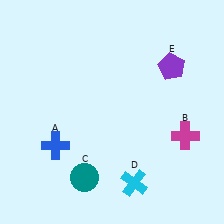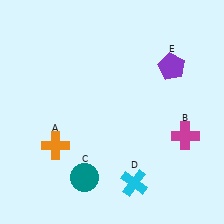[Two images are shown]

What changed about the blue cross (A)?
In Image 1, A is blue. In Image 2, it changed to orange.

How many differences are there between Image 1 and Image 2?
There is 1 difference between the two images.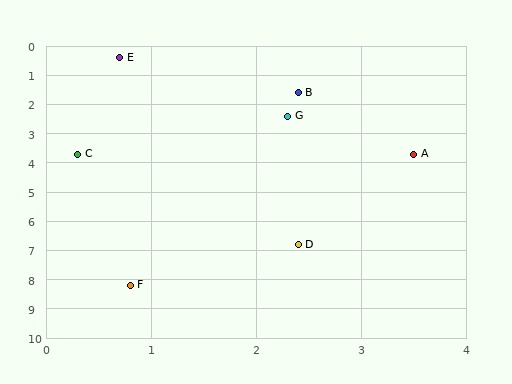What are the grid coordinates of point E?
Point E is at approximately (0.7, 0.4).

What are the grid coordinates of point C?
Point C is at approximately (0.3, 3.7).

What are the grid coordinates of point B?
Point B is at approximately (2.4, 1.6).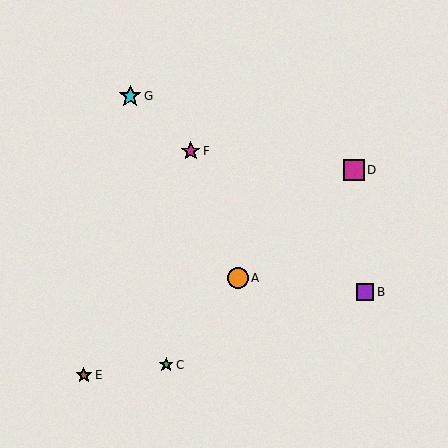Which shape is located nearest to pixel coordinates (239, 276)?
The orange circle (labeled A) at (238, 278) is nearest to that location.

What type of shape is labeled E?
Shape E is a brown star.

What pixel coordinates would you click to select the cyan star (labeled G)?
Click at (130, 96) to select the cyan star G.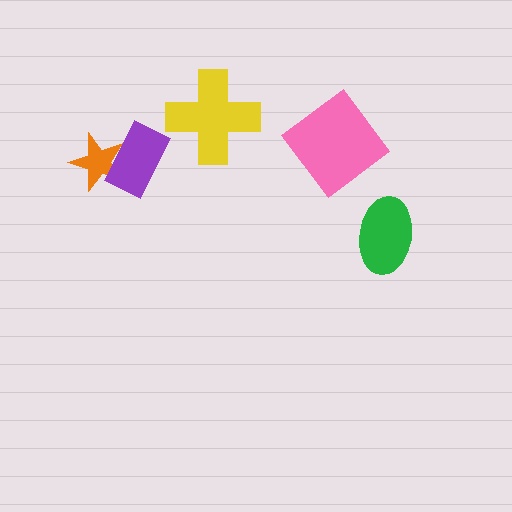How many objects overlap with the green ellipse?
0 objects overlap with the green ellipse.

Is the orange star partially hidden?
Yes, it is partially covered by another shape.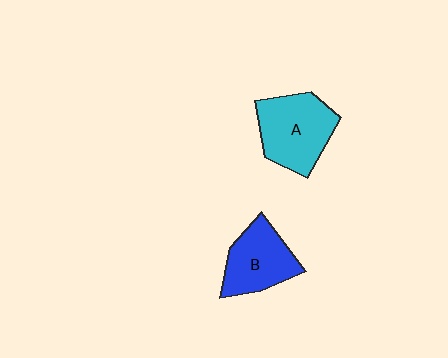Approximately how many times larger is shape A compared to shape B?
Approximately 1.2 times.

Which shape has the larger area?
Shape A (cyan).